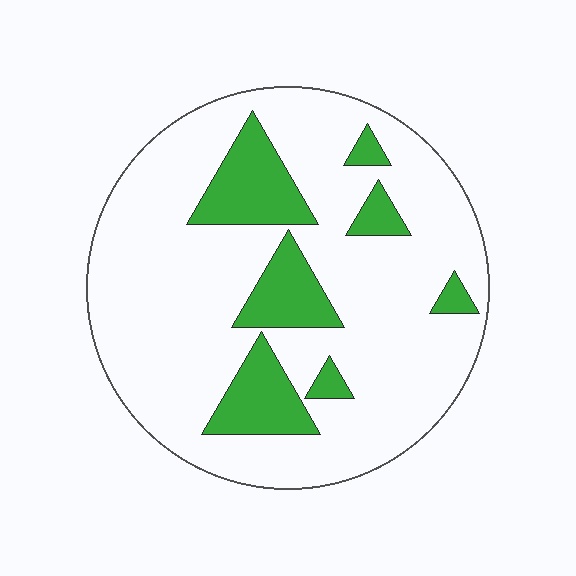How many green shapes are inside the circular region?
7.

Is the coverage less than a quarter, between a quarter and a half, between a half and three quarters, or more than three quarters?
Less than a quarter.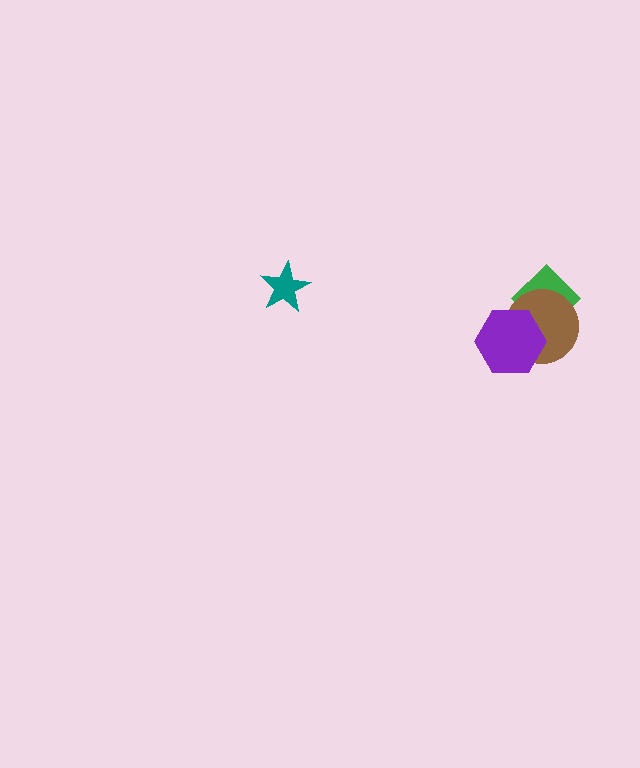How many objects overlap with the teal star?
0 objects overlap with the teal star.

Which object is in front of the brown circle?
The purple hexagon is in front of the brown circle.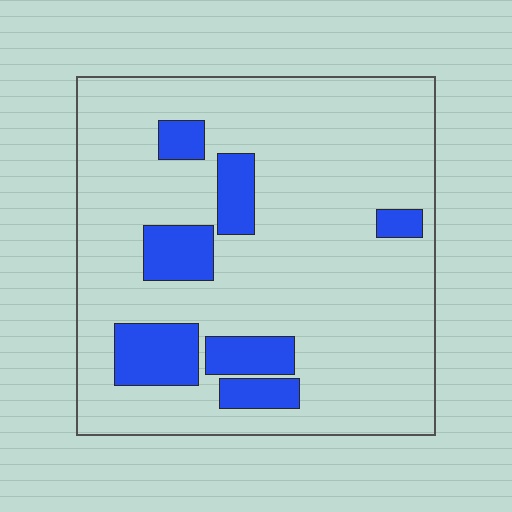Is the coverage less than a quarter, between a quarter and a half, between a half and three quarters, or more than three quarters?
Less than a quarter.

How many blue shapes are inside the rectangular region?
7.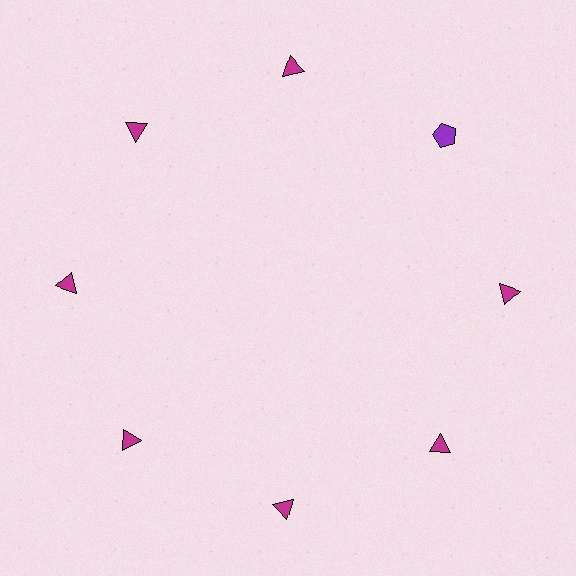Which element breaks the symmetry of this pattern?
The purple pentagon at roughly the 2 o'clock position breaks the symmetry. All other shapes are magenta triangles.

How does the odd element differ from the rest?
It differs in both color (purple instead of magenta) and shape (pentagon instead of triangle).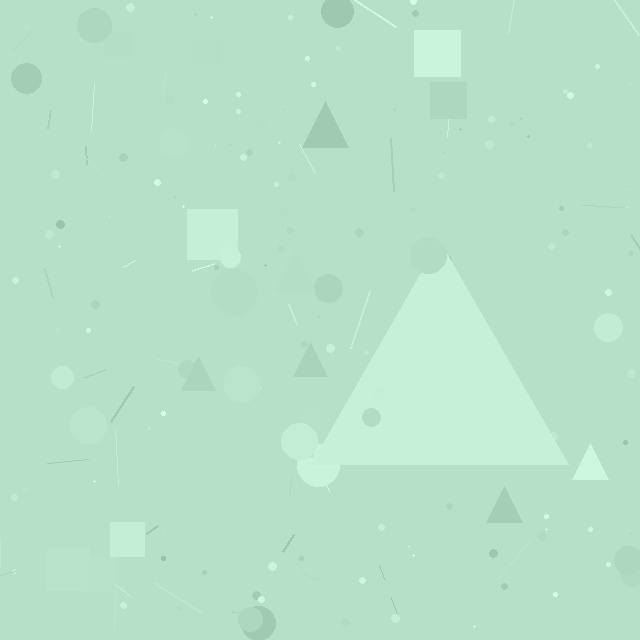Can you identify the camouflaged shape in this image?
The camouflaged shape is a triangle.